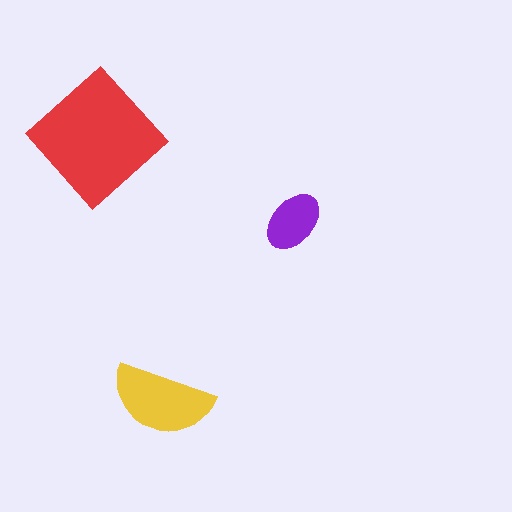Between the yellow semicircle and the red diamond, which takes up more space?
The red diamond.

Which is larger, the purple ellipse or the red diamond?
The red diamond.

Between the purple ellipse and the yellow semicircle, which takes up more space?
The yellow semicircle.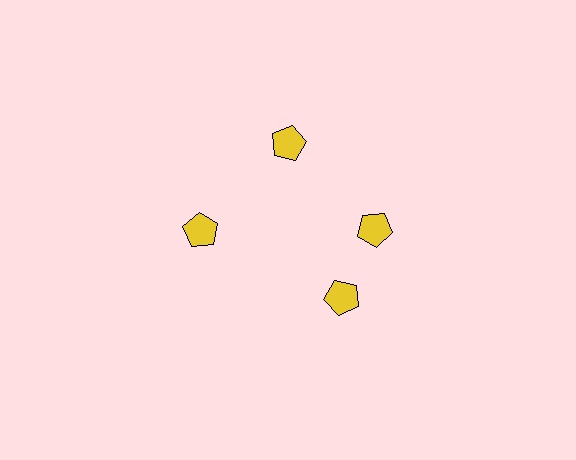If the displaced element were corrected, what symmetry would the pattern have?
It would have 4-fold rotational symmetry — the pattern would map onto itself every 90 degrees.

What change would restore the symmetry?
The symmetry would be restored by rotating it back into even spacing with its neighbors so that all 4 pentagons sit at equal angles and equal distance from the center.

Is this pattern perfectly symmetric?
No. The 4 yellow pentagons are arranged in a ring, but one element near the 6 o'clock position is rotated out of alignment along the ring, breaking the 4-fold rotational symmetry.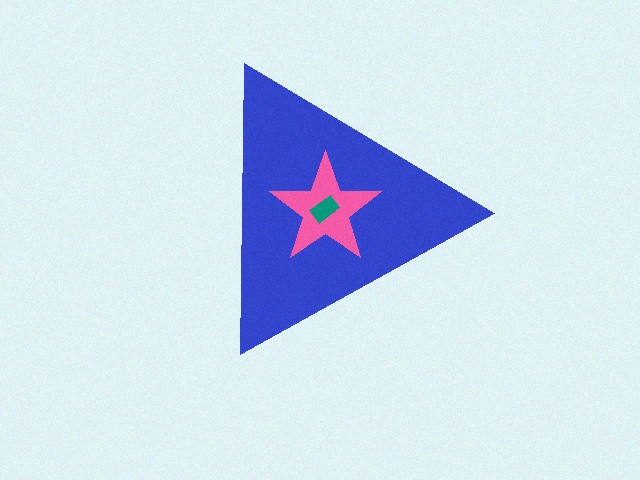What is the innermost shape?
The teal rectangle.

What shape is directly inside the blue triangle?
The pink star.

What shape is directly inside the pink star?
The teal rectangle.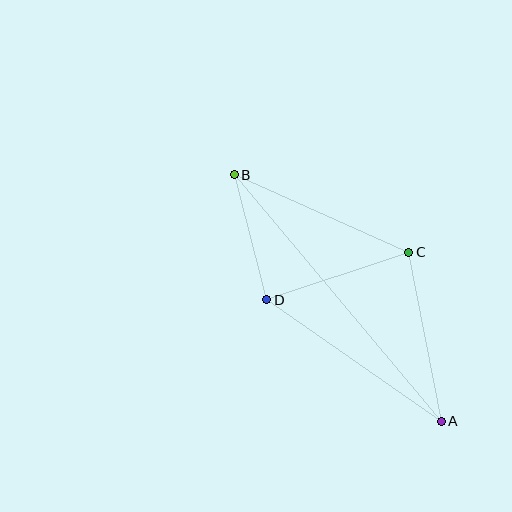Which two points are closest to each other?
Points B and D are closest to each other.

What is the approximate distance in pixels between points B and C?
The distance between B and C is approximately 191 pixels.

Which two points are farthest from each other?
Points A and B are farthest from each other.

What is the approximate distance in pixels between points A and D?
The distance between A and D is approximately 213 pixels.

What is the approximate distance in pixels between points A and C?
The distance between A and C is approximately 172 pixels.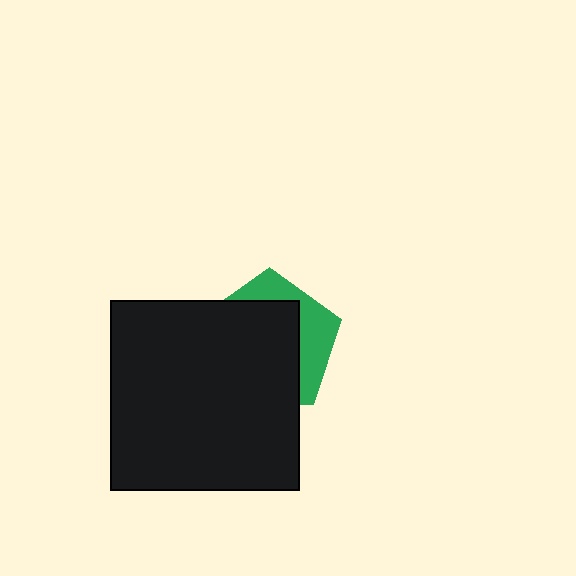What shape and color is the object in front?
The object in front is a black square.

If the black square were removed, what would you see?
You would see the complete green pentagon.